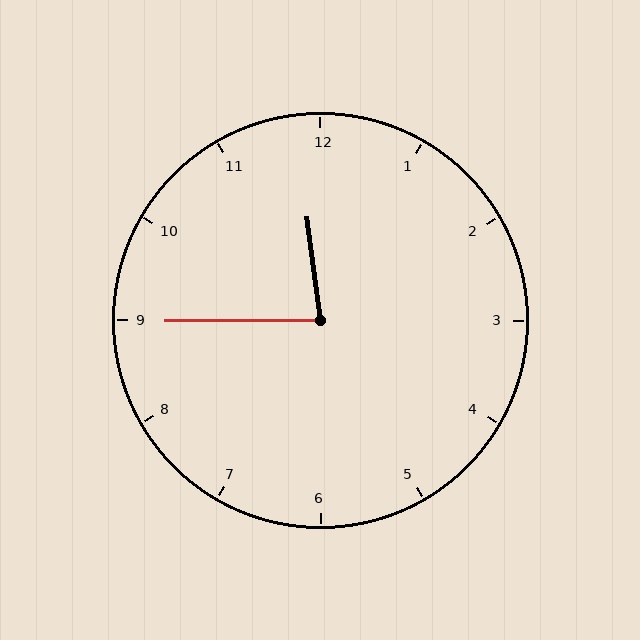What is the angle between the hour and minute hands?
Approximately 82 degrees.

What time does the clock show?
11:45.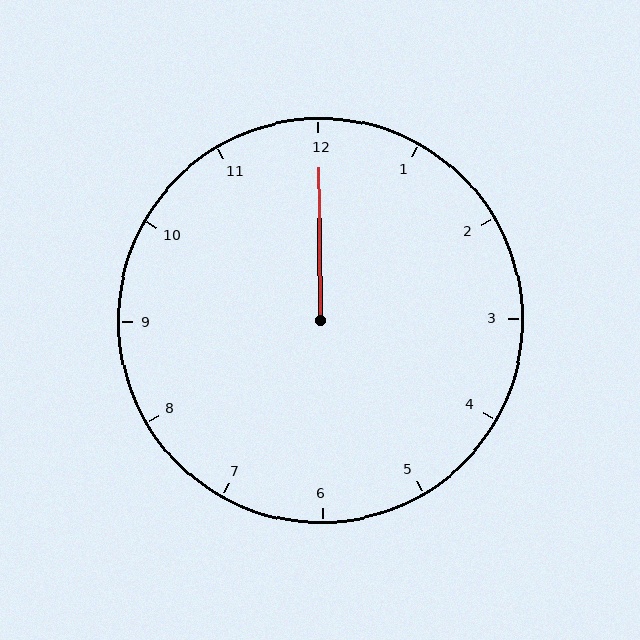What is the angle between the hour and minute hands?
Approximately 0 degrees.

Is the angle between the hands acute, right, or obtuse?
It is acute.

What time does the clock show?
12:00.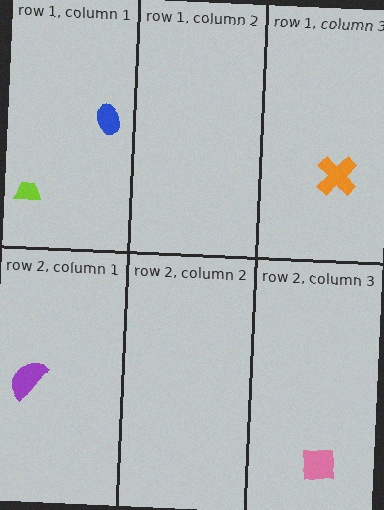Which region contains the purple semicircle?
The row 2, column 1 region.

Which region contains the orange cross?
The row 1, column 3 region.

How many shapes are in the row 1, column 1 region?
2.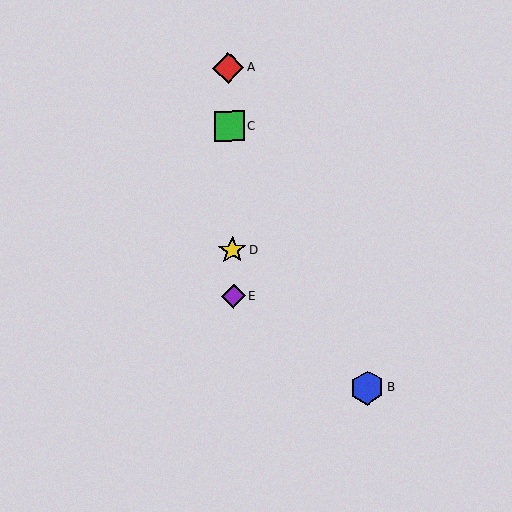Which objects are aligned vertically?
Objects A, C, D, E are aligned vertically.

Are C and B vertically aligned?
No, C is at x≈229 and B is at x≈367.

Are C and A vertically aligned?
Yes, both are at x≈229.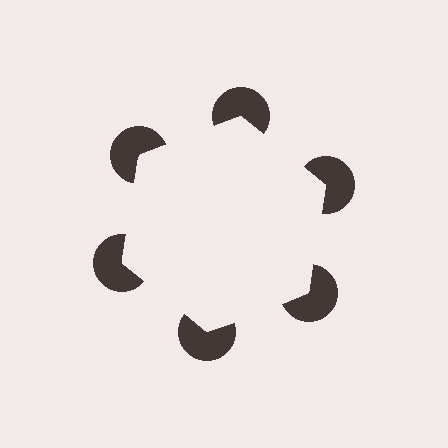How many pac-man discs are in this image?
There are 6 — one at each vertex of the illusory hexagon.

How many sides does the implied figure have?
6 sides.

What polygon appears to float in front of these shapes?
An illusory hexagon — its edges are inferred from the aligned wedge cuts in the pac-man discs, not physically drawn.